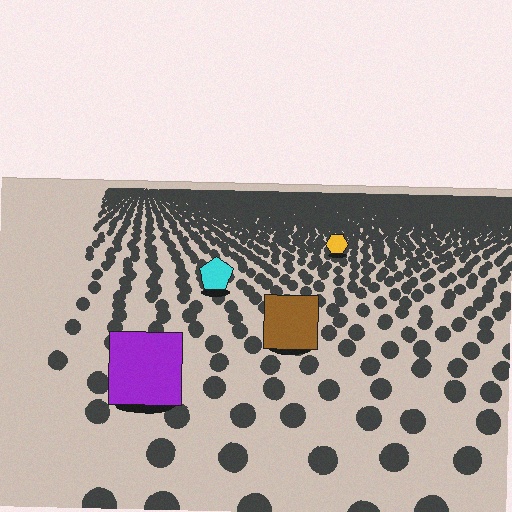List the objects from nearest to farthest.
From nearest to farthest: the purple square, the brown square, the cyan pentagon, the yellow hexagon.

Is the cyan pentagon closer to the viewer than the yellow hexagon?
Yes. The cyan pentagon is closer — you can tell from the texture gradient: the ground texture is coarser near it.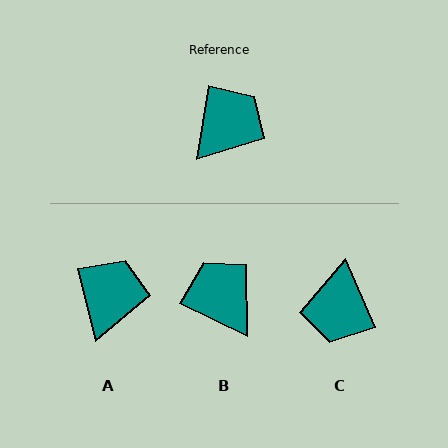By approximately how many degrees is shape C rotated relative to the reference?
Approximately 148 degrees clockwise.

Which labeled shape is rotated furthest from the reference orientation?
C, about 148 degrees away.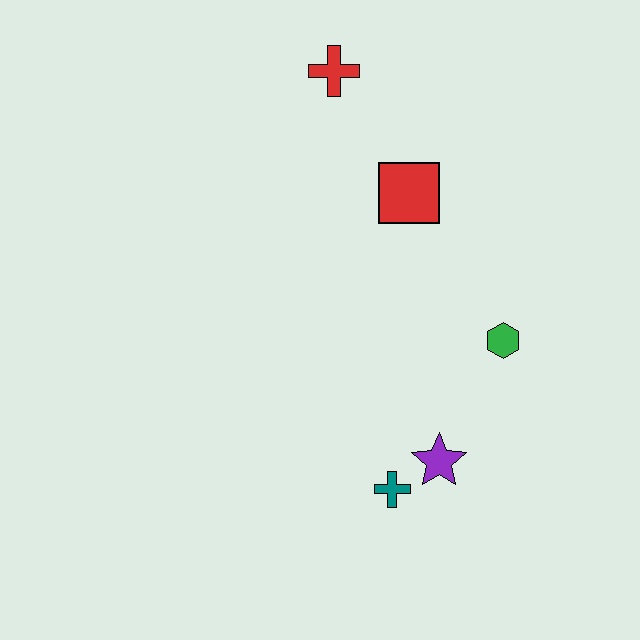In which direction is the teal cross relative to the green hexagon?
The teal cross is below the green hexagon.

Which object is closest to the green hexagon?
The purple star is closest to the green hexagon.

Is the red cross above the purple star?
Yes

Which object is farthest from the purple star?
The red cross is farthest from the purple star.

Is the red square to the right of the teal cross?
Yes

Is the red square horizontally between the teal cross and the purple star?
Yes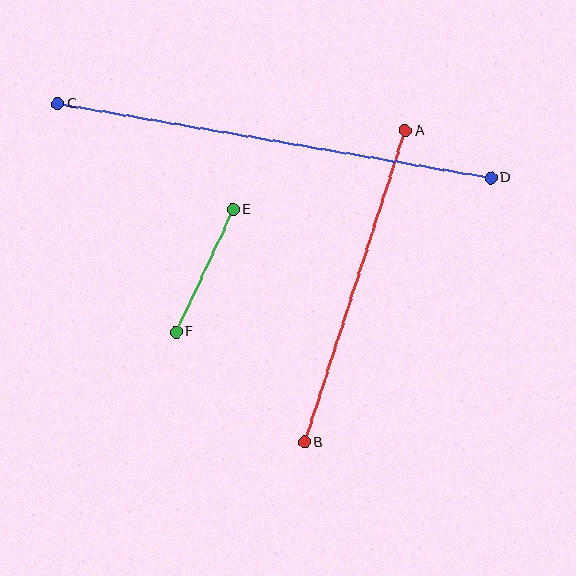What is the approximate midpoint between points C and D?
The midpoint is at approximately (274, 141) pixels.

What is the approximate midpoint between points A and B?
The midpoint is at approximately (355, 287) pixels.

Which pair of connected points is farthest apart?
Points C and D are farthest apart.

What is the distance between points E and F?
The distance is approximately 135 pixels.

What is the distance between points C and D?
The distance is approximately 439 pixels.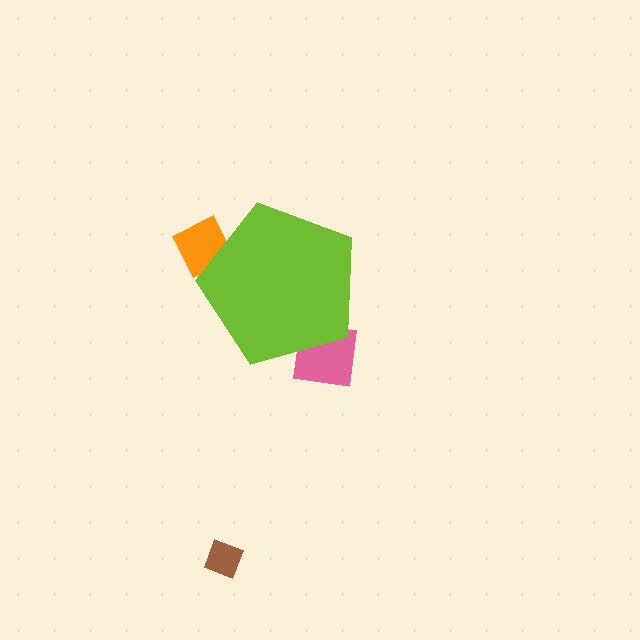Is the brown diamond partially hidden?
No, the brown diamond is fully visible.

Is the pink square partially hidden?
Yes, the pink square is partially hidden behind the lime pentagon.